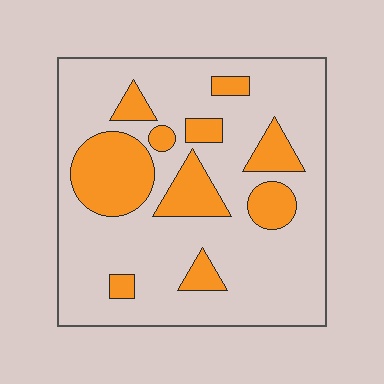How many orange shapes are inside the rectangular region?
10.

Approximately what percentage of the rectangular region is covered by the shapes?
Approximately 25%.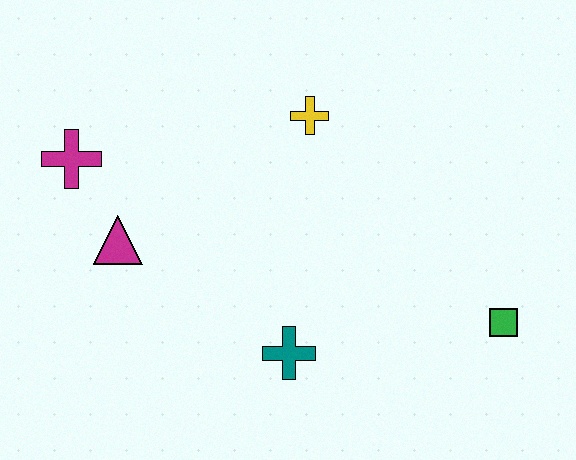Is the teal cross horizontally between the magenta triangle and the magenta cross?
No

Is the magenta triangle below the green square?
No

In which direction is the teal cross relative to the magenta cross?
The teal cross is to the right of the magenta cross.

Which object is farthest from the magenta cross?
The green square is farthest from the magenta cross.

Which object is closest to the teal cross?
The magenta triangle is closest to the teal cross.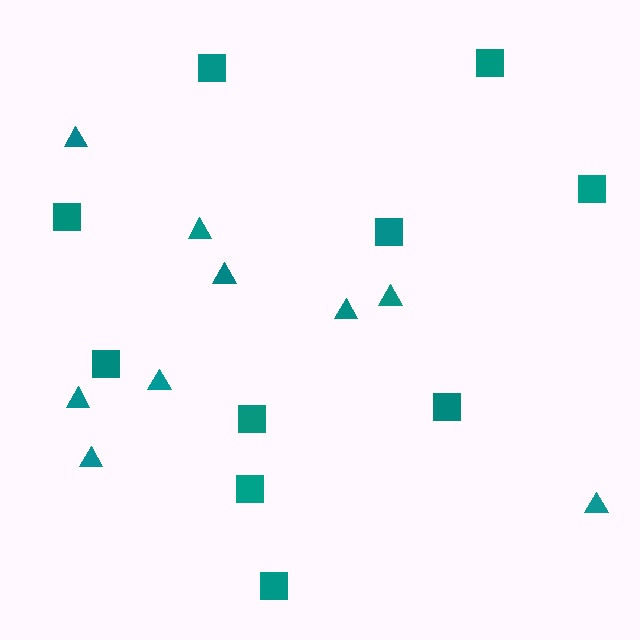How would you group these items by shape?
There are 2 groups: one group of triangles (9) and one group of squares (10).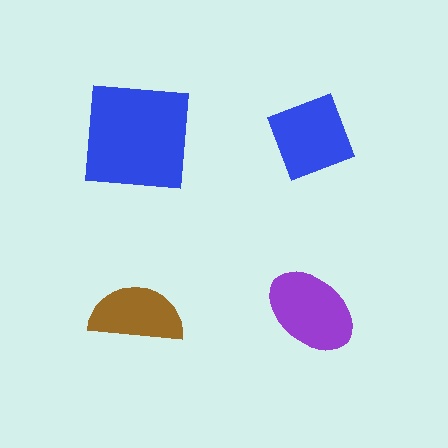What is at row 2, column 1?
A brown semicircle.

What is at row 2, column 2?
A purple ellipse.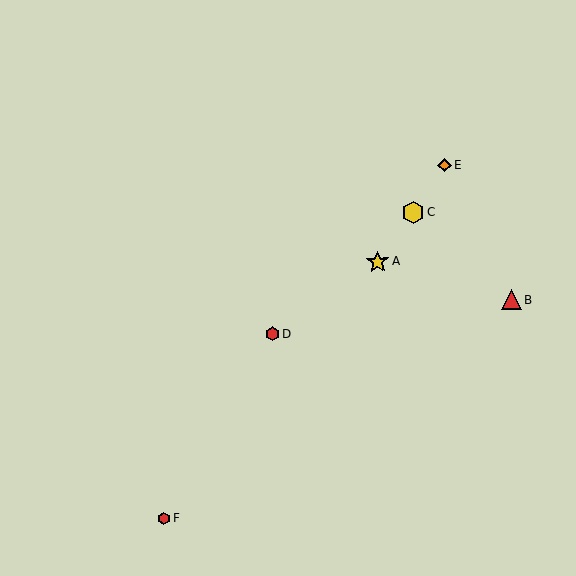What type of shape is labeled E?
Shape E is an orange diamond.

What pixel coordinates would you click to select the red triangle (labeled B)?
Click at (511, 300) to select the red triangle B.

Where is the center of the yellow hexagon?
The center of the yellow hexagon is at (413, 213).